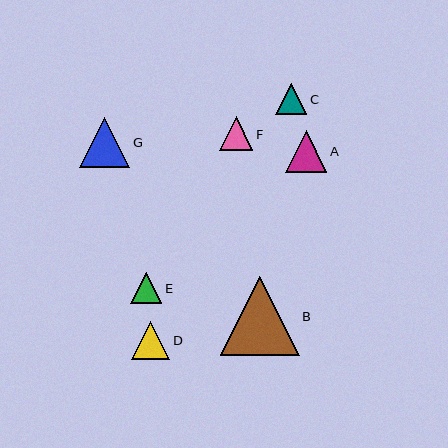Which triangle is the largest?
Triangle B is the largest with a size of approximately 79 pixels.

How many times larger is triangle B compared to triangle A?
Triangle B is approximately 1.9 times the size of triangle A.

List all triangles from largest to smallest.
From largest to smallest: B, G, A, D, F, C, E.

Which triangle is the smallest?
Triangle E is the smallest with a size of approximately 31 pixels.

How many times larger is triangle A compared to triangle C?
Triangle A is approximately 1.3 times the size of triangle C.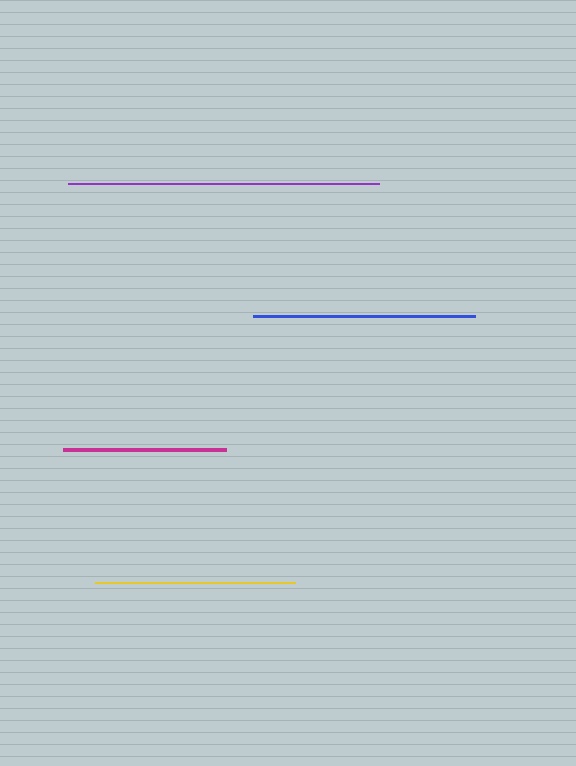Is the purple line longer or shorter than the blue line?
The purple line is longer than the blue line.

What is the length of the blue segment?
The blue segment is approximately 222 pixels long.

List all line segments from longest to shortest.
From longest to shortest: purple, blue, yellow, magenta.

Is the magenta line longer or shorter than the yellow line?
The yellow line is longer than the magenta line.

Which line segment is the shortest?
The magenta line is the shortest at approximately 163 pixels.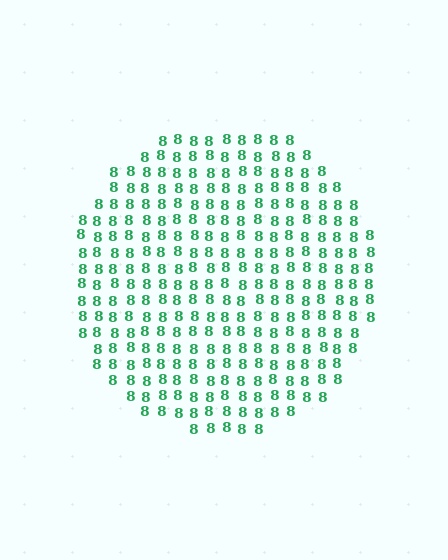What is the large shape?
The large shape is a circle.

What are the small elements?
The small elements are digit 8's.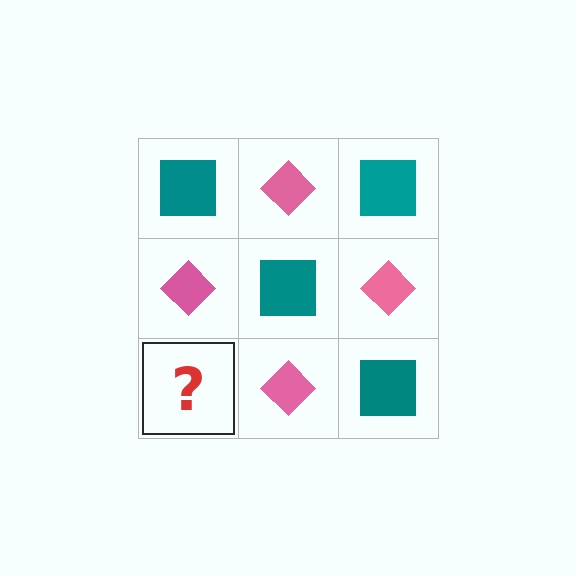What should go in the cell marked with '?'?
The missing cell should contain a teal square.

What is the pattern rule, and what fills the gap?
The rule is that it alternates teal square and pink diamond in a checkerboard pattern. The gap should be filled with a teal square.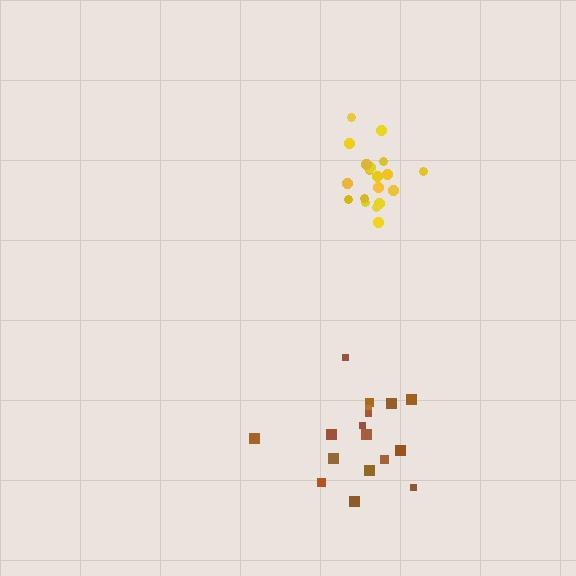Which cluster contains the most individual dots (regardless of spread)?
Yellow (19).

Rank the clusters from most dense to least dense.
yellow, brown.